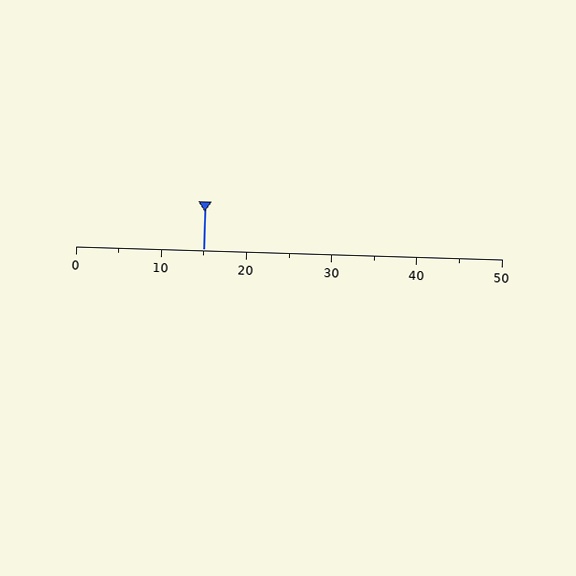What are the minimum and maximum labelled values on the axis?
The axis runs from 0 to 50.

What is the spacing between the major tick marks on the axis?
The major ticks are spaced 10 apart.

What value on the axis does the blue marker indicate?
The marker indicates approximately 15.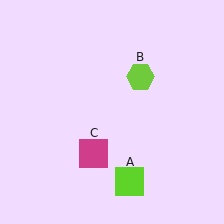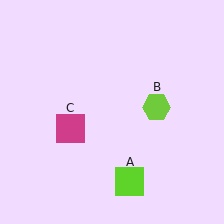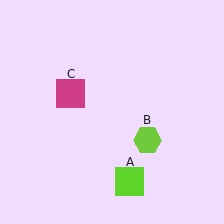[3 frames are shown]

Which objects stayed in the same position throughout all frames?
Lime square (object A) remained stationary.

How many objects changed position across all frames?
2 objects changed position: lime hexagon (object B), magenta square (object C).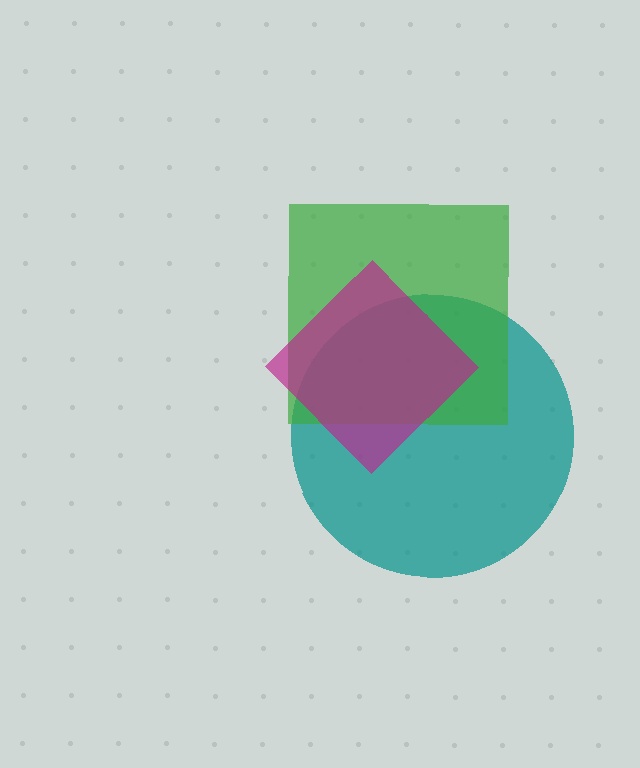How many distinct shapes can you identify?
There are 3 distinct shapes: a teal circle, a green square, a magenta diamond.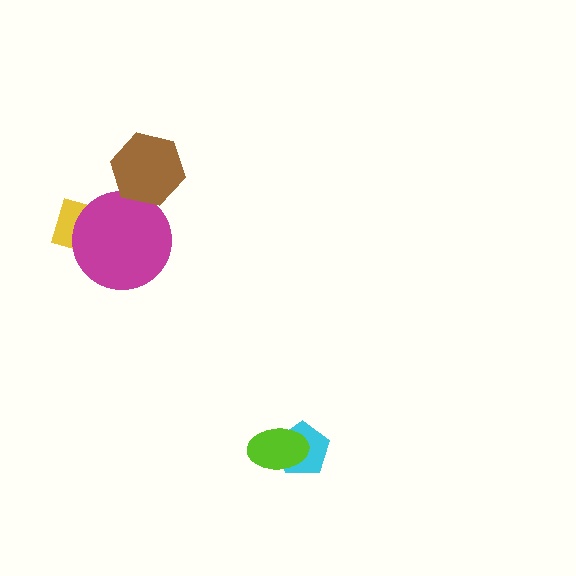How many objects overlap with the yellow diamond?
1 object overlaps with the yellow diamond.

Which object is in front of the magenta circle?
The brown hexagon is in front of the magenta circle.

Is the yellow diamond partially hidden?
Yes, it is partially covered by another shape.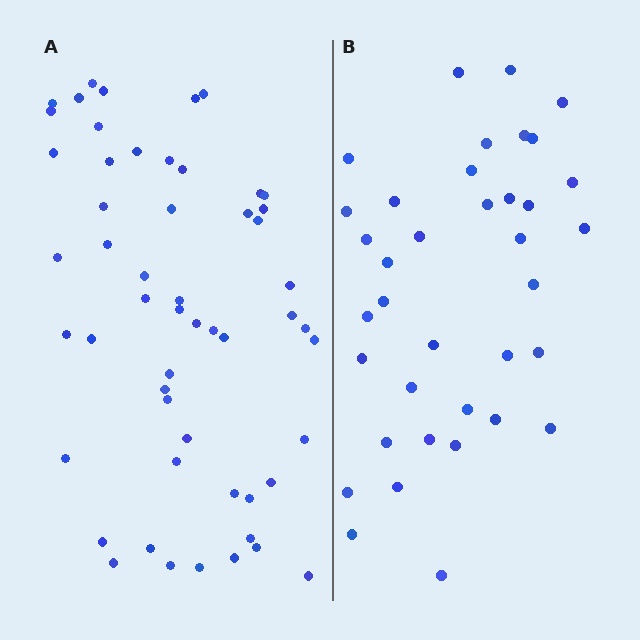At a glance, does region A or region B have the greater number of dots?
Region A (the left region) has more dots.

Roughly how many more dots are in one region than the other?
Region A has approximately 15 more dots than region B.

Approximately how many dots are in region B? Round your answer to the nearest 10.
About 40 dots. (The exact count is 37, which rounds to 40.)